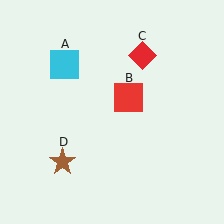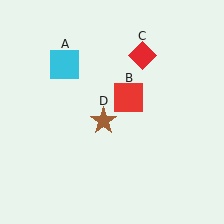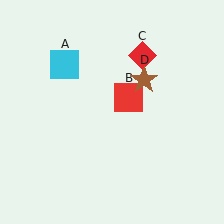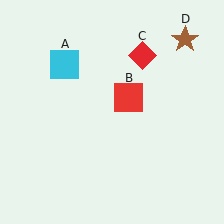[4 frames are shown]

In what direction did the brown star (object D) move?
The brown star (object D) moved up and to the right.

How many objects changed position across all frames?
1 object changed position: brown star (object D).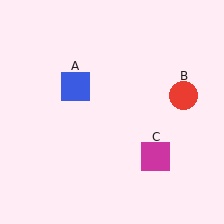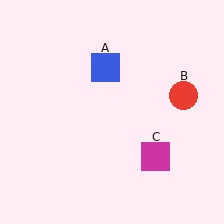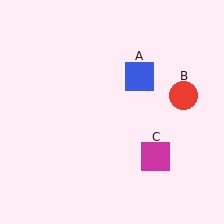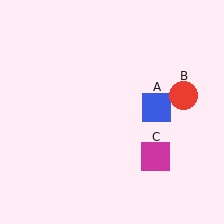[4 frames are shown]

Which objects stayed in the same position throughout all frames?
Red circle (object B) and magenta square (object C) remained stationary.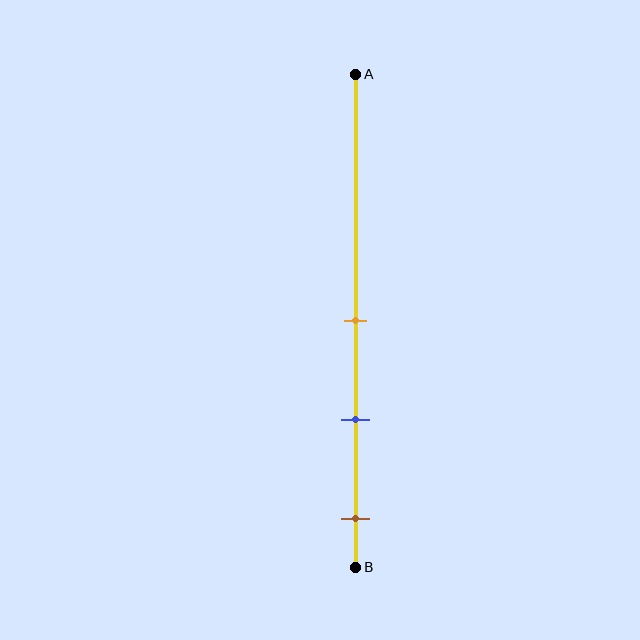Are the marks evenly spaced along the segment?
Yes, the marks are approximately evenly spaced.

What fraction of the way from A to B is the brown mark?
The brown mark is approximately 90% (0.9) of the way from A to B.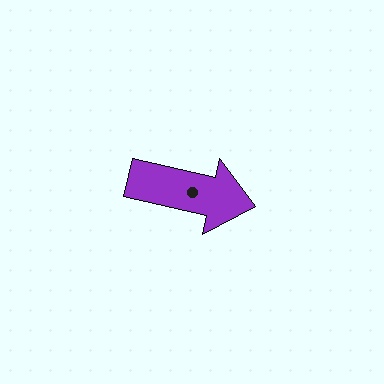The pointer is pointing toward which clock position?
Roughly 3 o'clock.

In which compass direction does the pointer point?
East.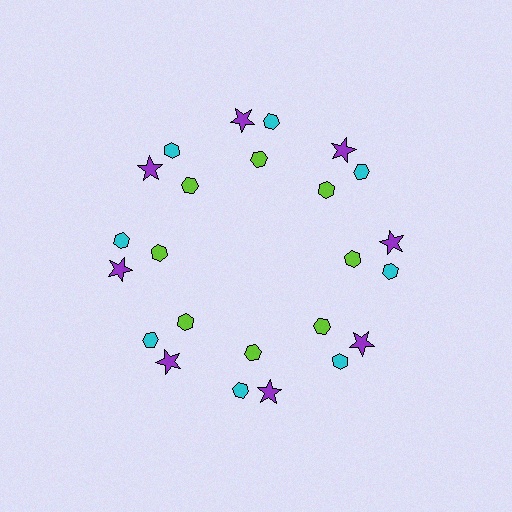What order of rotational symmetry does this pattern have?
This pattern has 8-fold rotational symmetry.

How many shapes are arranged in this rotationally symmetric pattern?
There are 24 shapes, arranged in 8 groups of 3.